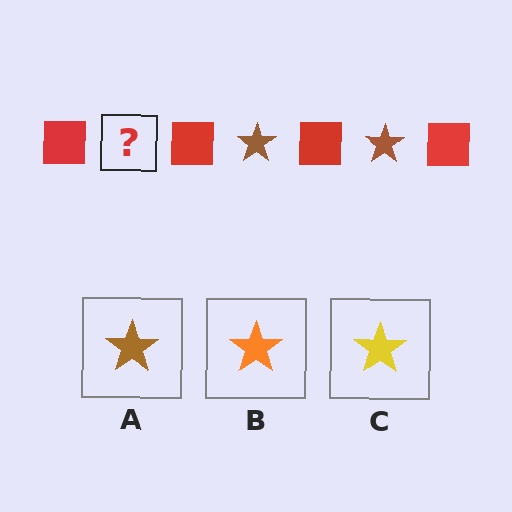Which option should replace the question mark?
Option A.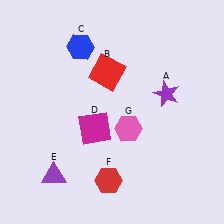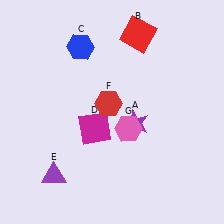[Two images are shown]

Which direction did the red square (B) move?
The red square (B) moved up.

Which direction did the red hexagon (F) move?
The red hexagon (F) moved up.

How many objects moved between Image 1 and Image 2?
3 objects moved between the two images.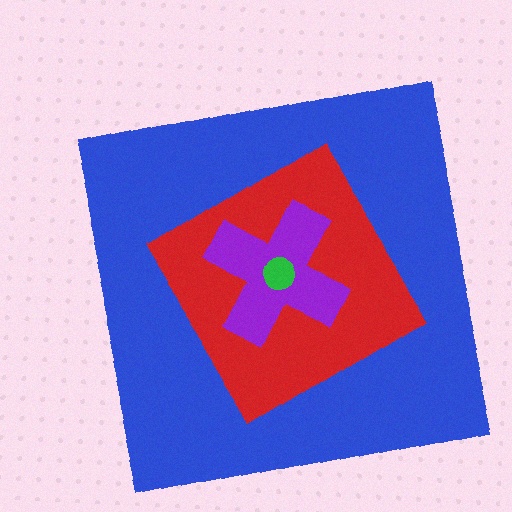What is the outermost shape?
The blue square.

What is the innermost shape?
The green circle.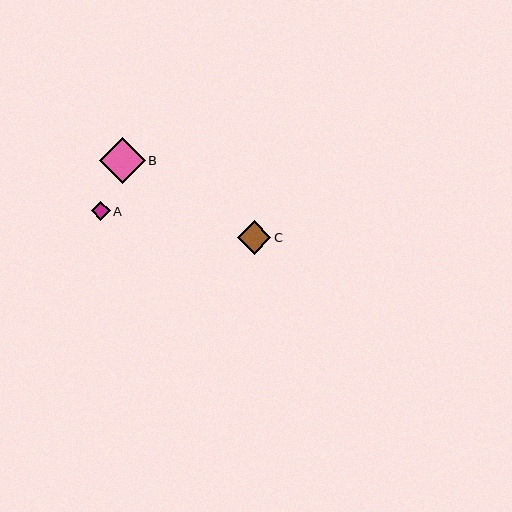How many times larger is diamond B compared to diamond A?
Diamond B is approximately 2.5 times the size of diamond A.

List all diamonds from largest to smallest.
From largest to smallest: B, C, A.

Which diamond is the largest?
Diamond B is the largest with a size of approximately 46 pixels.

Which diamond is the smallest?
Diamond A is the smallest with a size of approximately 19 pixels.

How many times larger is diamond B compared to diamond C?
Diamond B is approximately 1.4 times the size of diamond C.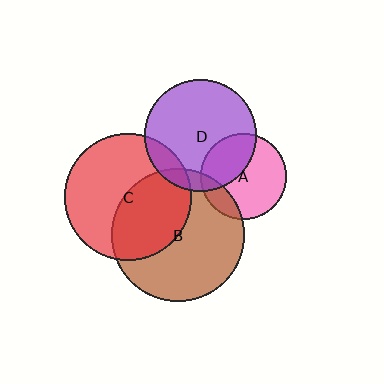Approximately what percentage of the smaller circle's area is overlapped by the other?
Approximately 45%.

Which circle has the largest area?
Circle B (brown).